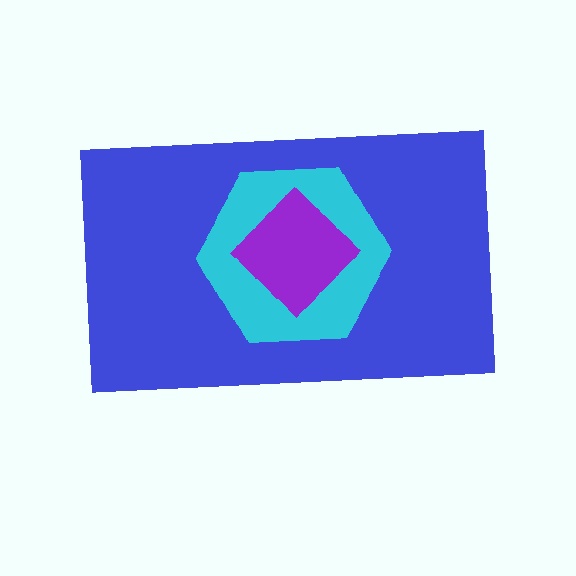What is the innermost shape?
The purple diamond.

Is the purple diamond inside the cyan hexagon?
Yes.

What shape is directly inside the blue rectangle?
The cyan hexagon.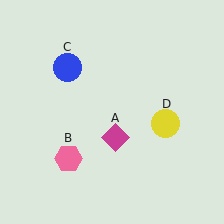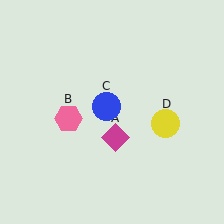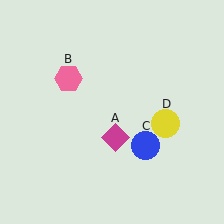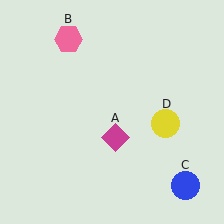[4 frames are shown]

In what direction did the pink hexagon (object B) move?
The pink hexagon (object B) moved up.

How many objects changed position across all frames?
2 objects changed position: pink hexagon (object B), blue circle (object C).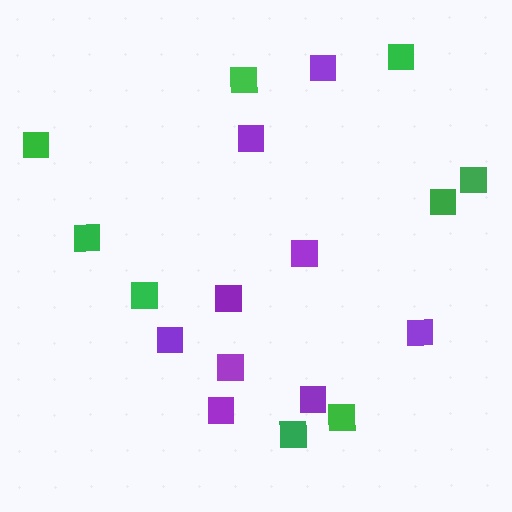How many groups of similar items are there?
There are 2 groups: one group of green squares (9) and one group of purple squares (9).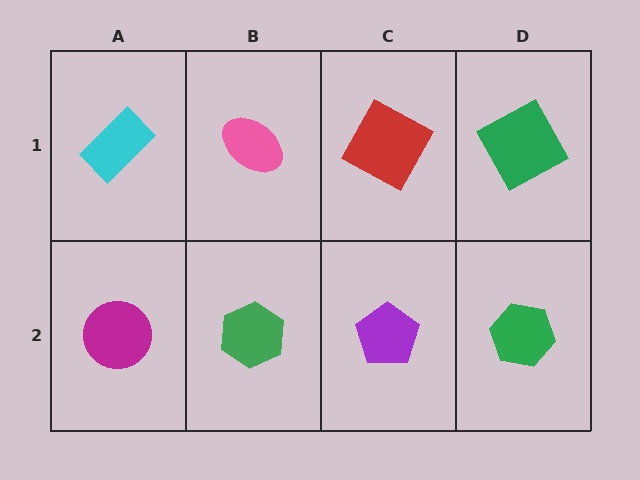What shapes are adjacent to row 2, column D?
A green square (row 1, column D), a purple pentagon (row 2, column C).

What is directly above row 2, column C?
A red square.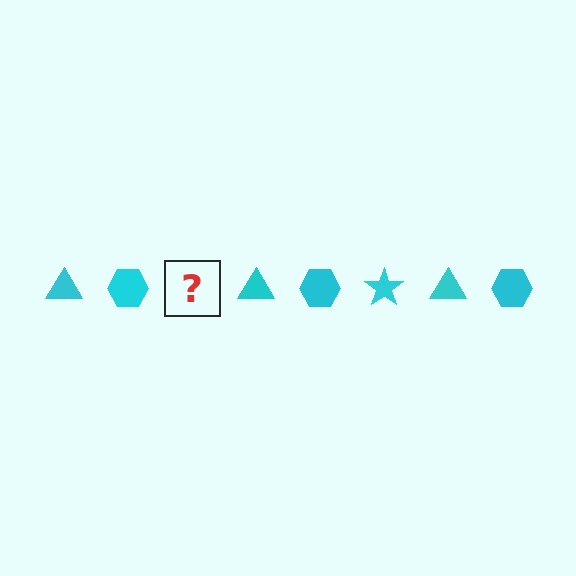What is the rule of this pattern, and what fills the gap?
The rule is that the pattern cycles through triangle, hexagon, star shapes in cyan. The gap should be filled with a cyan star.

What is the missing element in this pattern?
The missing element is a cyan star.